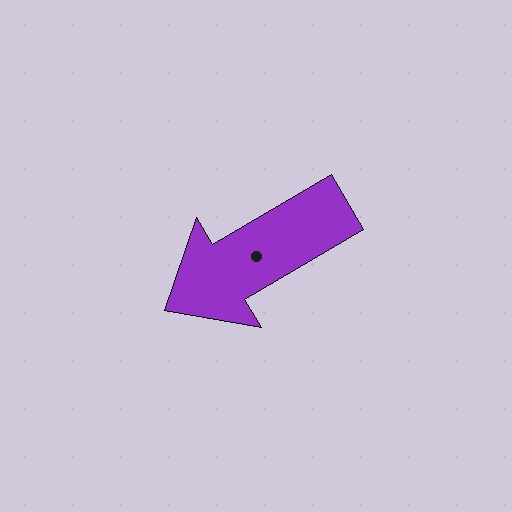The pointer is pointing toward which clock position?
Roughly 8 o'clock.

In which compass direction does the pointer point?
Southwest.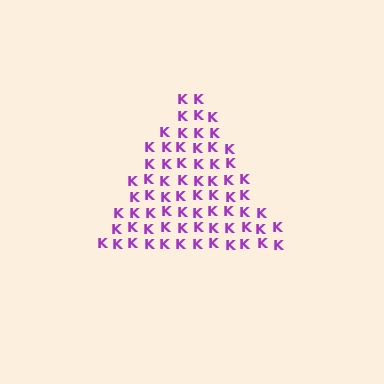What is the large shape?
The large shape is a triangle.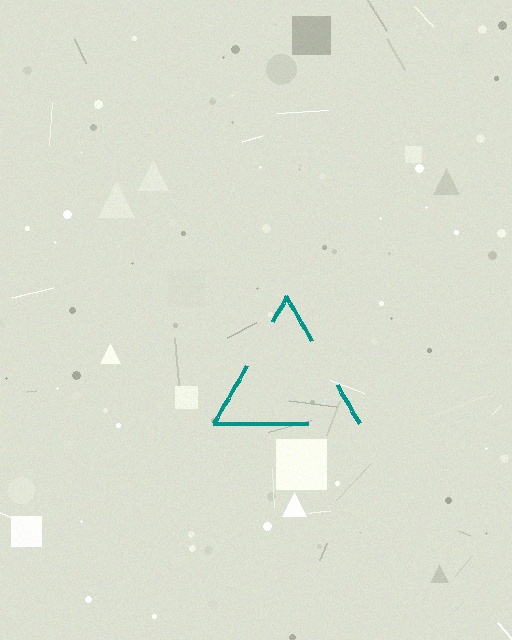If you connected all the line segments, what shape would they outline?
They would outline a triangle.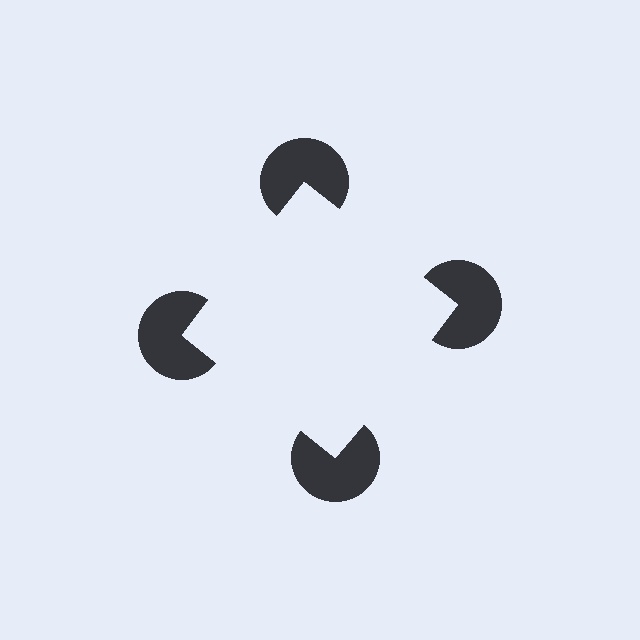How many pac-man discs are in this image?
There are 4 — one at each vertex of the illusory square.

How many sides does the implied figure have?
4 sides.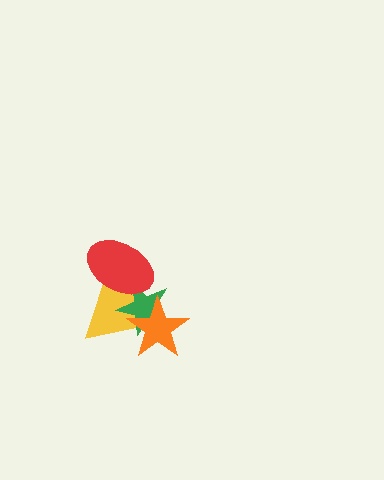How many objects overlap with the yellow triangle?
3 objects overlap with the yellow triangle.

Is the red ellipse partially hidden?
No, no other shape covers it.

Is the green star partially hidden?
Yes, it is partially covered by another shape.